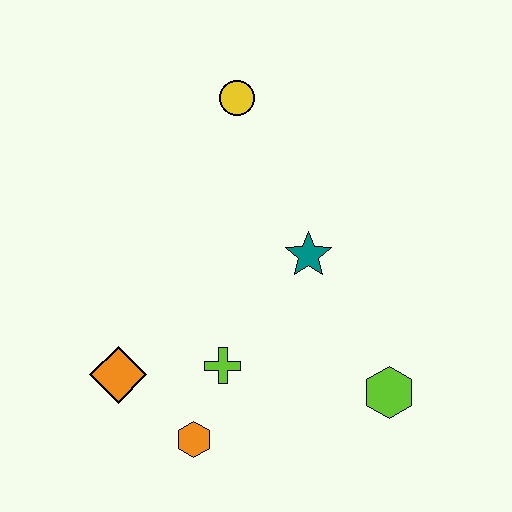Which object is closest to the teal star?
The lime cross is closest to the teal star.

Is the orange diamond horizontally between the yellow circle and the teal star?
No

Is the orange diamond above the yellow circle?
No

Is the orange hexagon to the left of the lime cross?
Yes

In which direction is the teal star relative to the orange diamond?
The teal star is to the right of the orange diamond.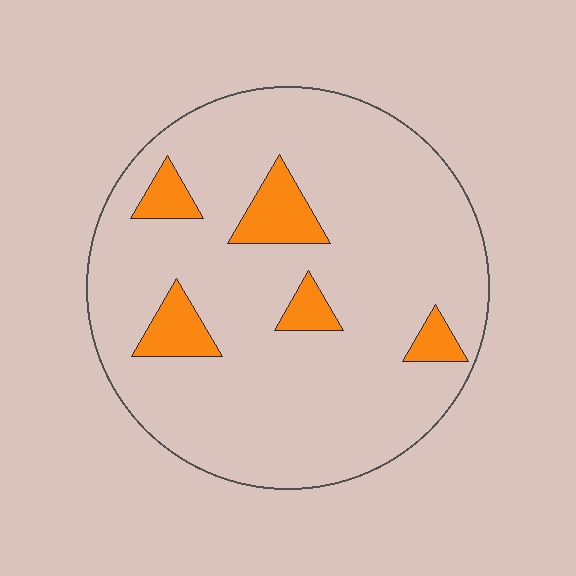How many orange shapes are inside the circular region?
5.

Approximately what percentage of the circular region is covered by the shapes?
Approximately 10%.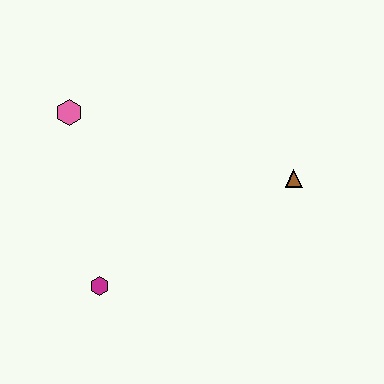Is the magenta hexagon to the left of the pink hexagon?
No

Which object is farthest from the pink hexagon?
The brown triangle is farthest from the pink hexagon.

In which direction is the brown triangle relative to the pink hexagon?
The brown triangle is to the right of the pink hexagon.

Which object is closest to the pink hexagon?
The magenta hexagon is closest to the pink hexagon.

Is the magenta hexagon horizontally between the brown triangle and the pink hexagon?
Yes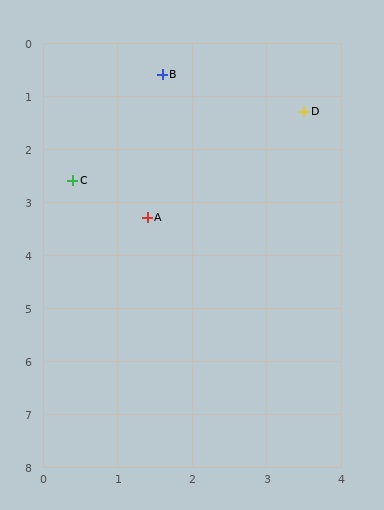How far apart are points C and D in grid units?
Points C and D are about 3.4 grid units apart.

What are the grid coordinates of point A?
Point A is at approximately (1.4, 3.3).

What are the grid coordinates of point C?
Point C is at approximately (0.4, 2.6).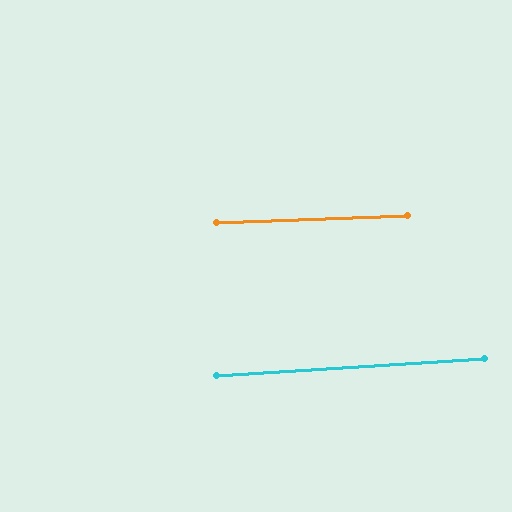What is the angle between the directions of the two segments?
Approximately 2 degrees.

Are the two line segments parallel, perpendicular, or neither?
Parallel — their directions differ by only 1.6°.